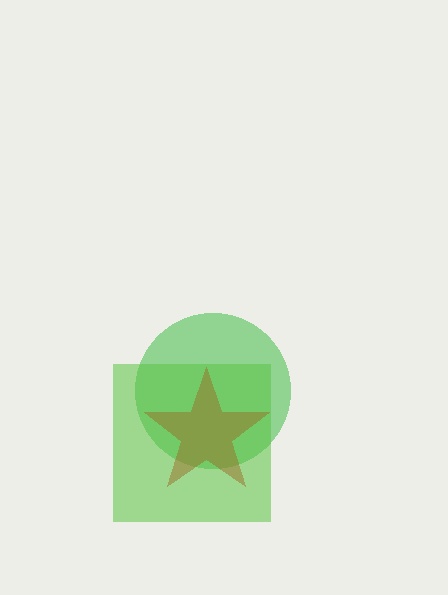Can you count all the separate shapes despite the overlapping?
Yes, there are 3 separate shapes.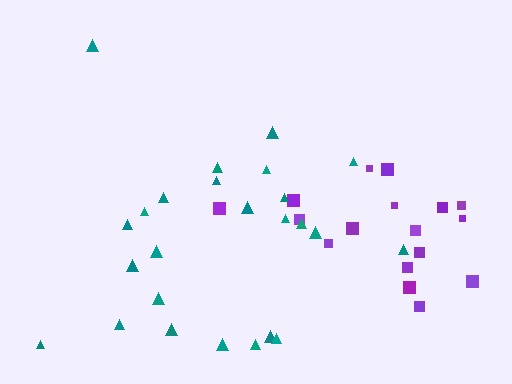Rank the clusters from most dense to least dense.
purple, teal.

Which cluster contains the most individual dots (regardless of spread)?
Teal (25).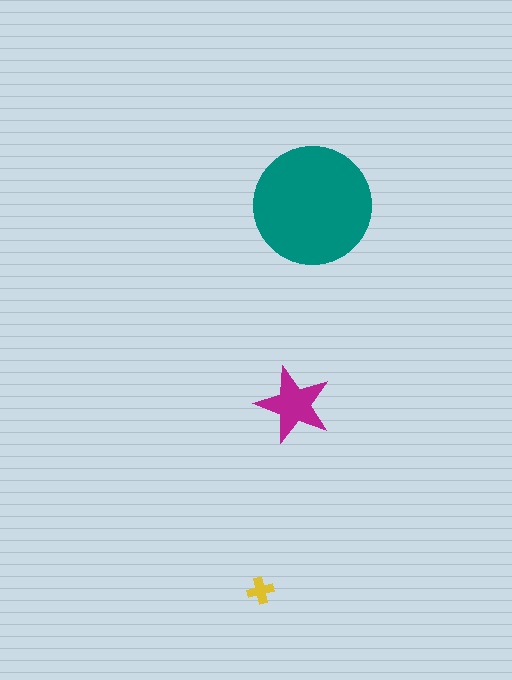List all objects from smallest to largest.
The yellow cross, the magenta star, the teal circle.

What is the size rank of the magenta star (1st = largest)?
2nd.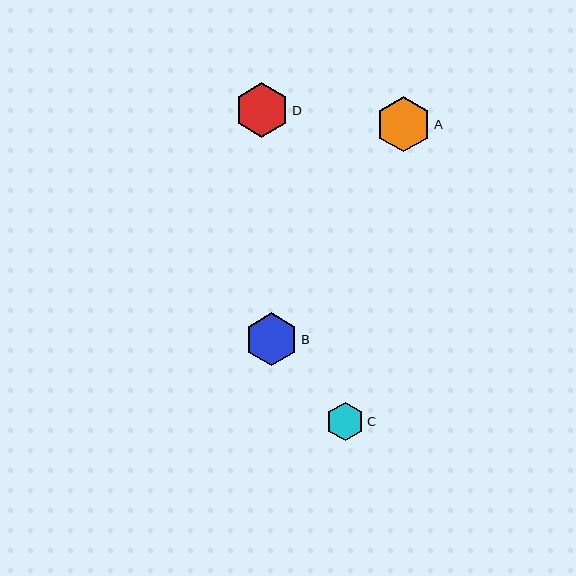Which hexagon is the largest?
Hexagon A is the largest with a size of approximately 55 pixels.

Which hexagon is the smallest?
Hexagon C is the smallest with a size of approximately 38 pixels.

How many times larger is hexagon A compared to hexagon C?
Hexagon A is approximately 1.4 times the size of hexagon C.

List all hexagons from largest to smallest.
From largest to smallest: A, D, B, C.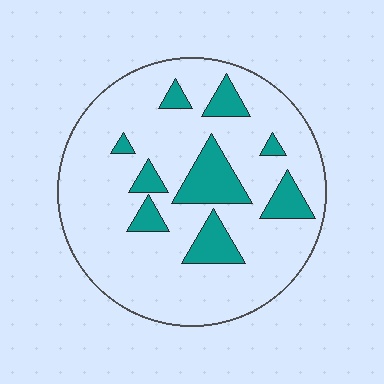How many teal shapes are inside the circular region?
9.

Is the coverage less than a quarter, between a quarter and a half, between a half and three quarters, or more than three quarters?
Less than a quarter.